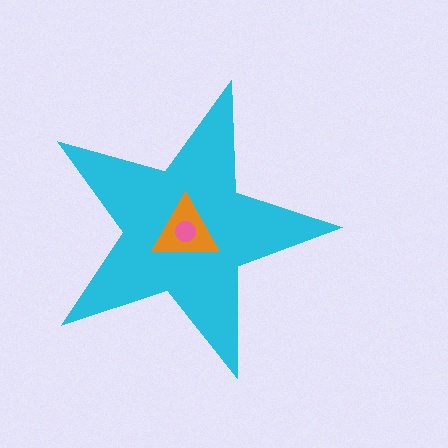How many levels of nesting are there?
3.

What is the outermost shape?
The cyan star.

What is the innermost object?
The pink circle.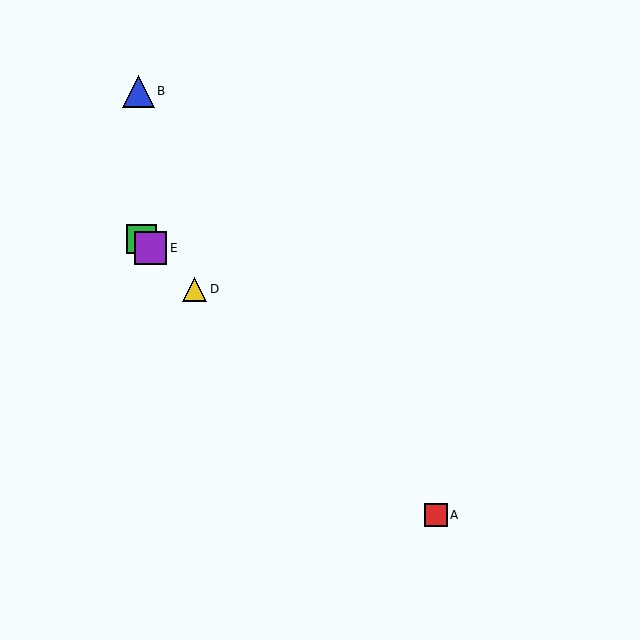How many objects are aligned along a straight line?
4 objects (A, C, D, E) are aligned along a straight line.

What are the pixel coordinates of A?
Object A is at (436, 515).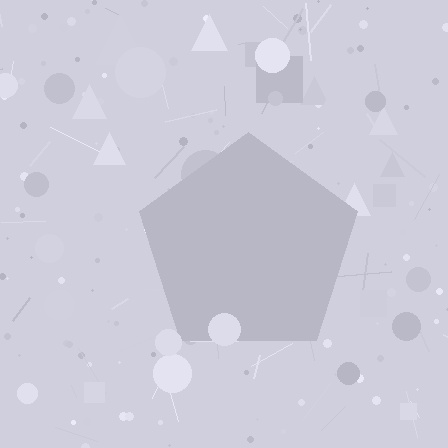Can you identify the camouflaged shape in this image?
The camouflaged shape is a pentagon.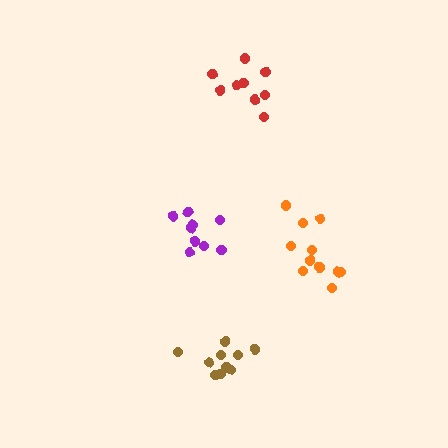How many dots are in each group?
Group 1: 9 dots, Group 2: 9 dots, Group 3: 10 dots, Group 4: 11 dots (39 total).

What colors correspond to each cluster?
The clusters are colored: purple, red, brown, orange.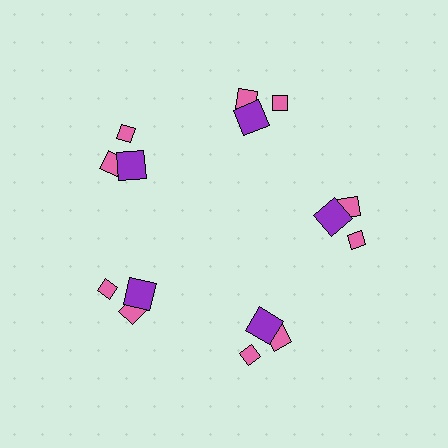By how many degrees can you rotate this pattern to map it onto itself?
The pattern maps onto itself every 72 degrees of rotation.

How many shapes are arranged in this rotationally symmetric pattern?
There are 15 shapes, arranged in 5 groups of 3.